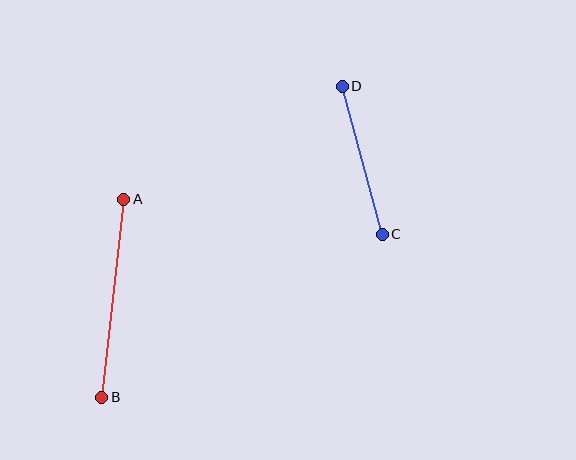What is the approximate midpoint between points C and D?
The midpoint is at approximately (362, 160) pixels.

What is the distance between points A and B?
The distance is approximately 199 pixels.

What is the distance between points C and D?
The distance is approximately 154 pixels.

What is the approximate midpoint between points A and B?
The midpoint is at approximately (113, 298) pixels.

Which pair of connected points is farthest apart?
Points A and B are farthest apart.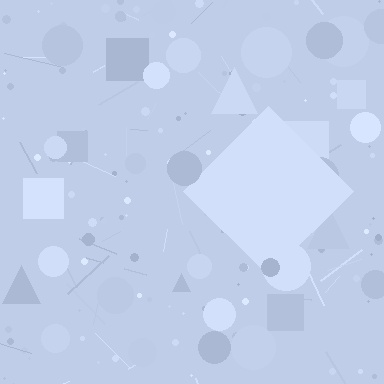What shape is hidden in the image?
A diamond is hidden in the image.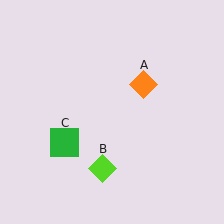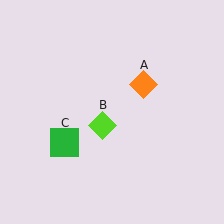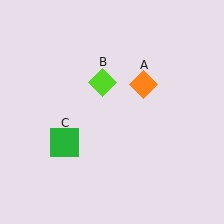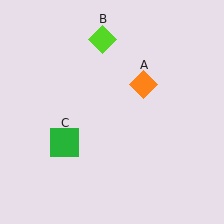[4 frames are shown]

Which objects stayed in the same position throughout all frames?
Orange diamond (object A) and green square (object C) remained stationary.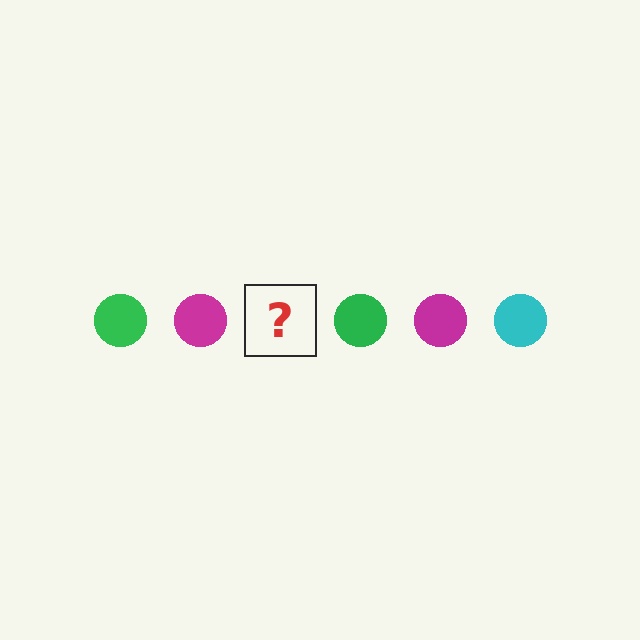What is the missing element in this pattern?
The missing element is a cyan circle.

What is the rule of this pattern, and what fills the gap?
The rule is that the pattern cycles through green, magenta, cyan circles. The gap should be filled with a cyan circle.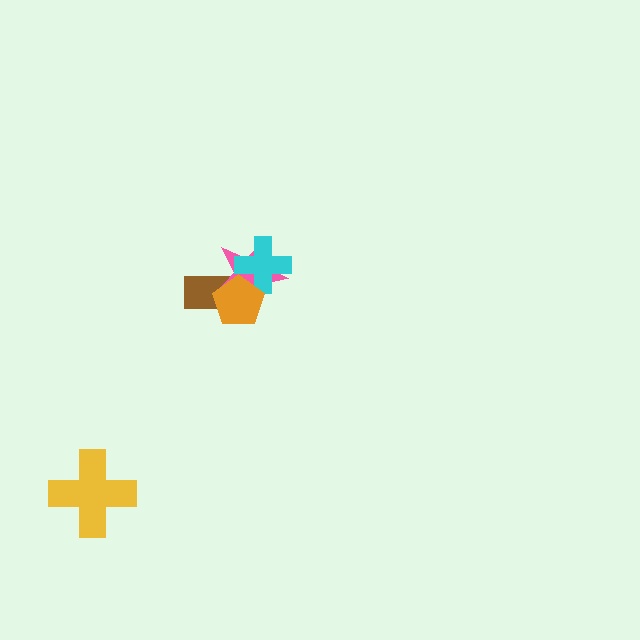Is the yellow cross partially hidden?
No, no other shape covers it.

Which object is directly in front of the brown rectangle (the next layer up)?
The pink star is directly in front of the brown rectangle.